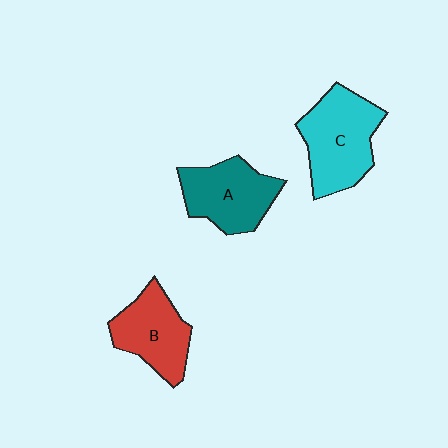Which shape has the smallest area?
Shape B (red).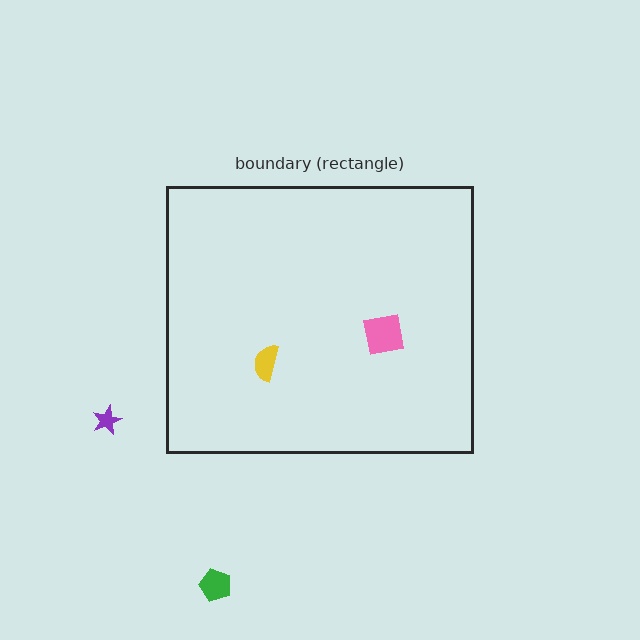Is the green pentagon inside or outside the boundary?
Outside.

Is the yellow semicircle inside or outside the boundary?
Inside.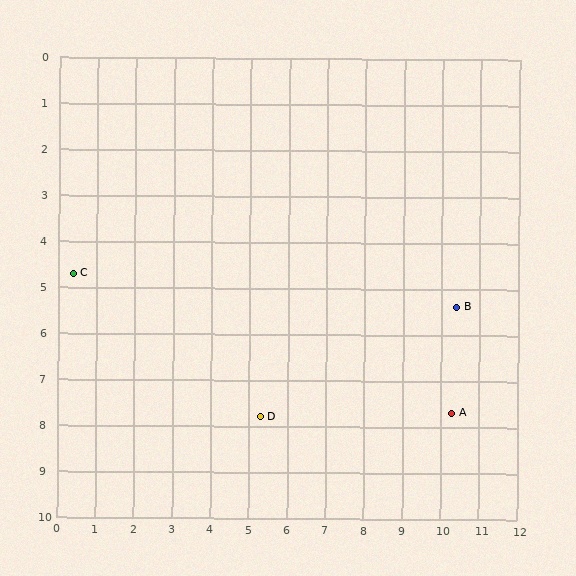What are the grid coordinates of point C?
Point C is at approximately (0.4, 4.7).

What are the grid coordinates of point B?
Point B is at approximately (10.4, 5.4).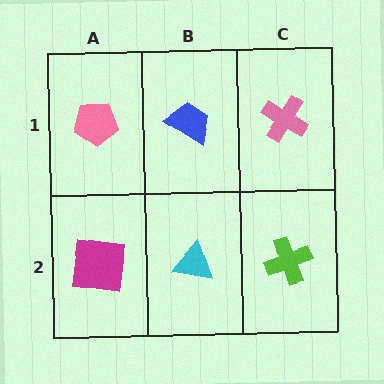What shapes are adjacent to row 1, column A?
A magenta square (row 2, column A), a blue trapezoid (row 1, column B).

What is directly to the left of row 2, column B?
A magenta square.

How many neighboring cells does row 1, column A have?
2.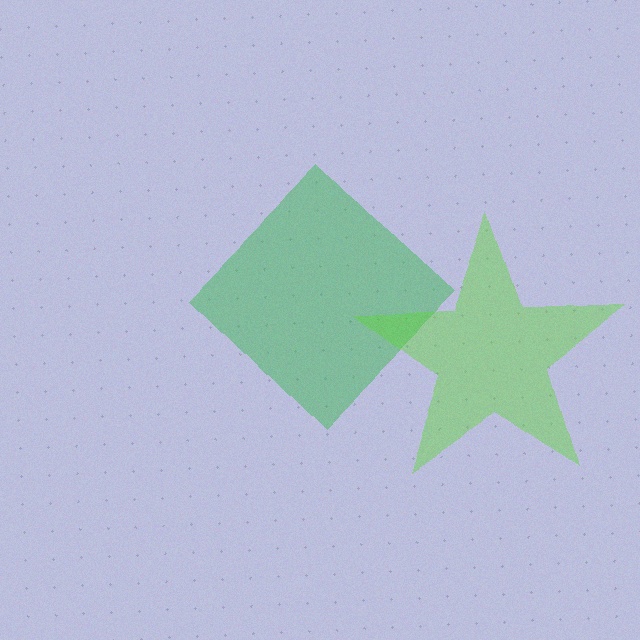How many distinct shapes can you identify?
There are 2 distinct shapes: a green diamond, a lime star.